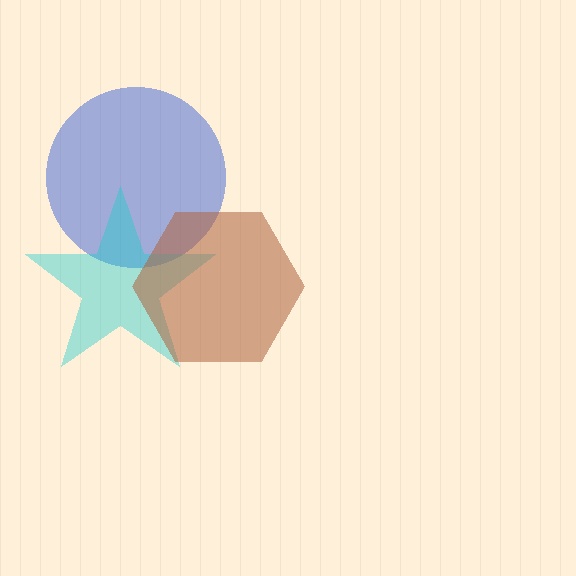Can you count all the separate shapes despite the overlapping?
Yes, there are 3 separate shapes.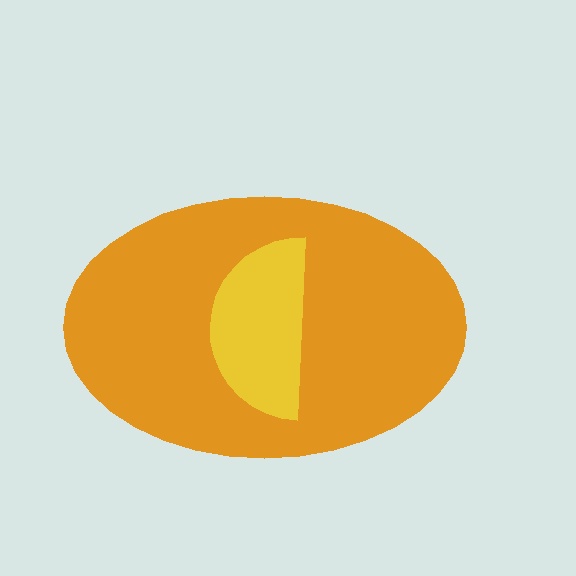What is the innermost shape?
The yellow semicircle.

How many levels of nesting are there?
2.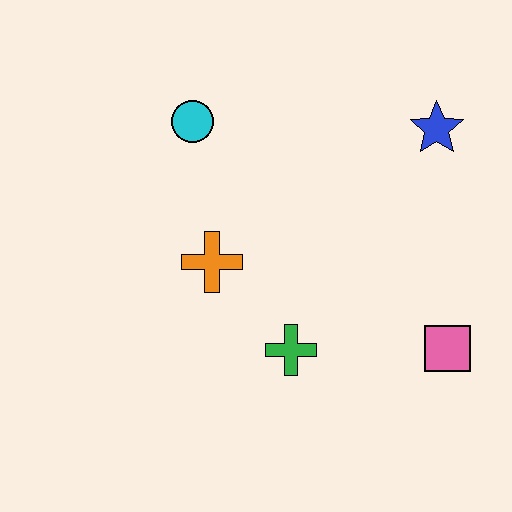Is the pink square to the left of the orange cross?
No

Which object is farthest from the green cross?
The blue star is farthest from the green cross.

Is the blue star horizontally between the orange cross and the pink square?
Yes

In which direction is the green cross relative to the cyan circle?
The green cross is below the cyan circle.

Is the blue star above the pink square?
Yes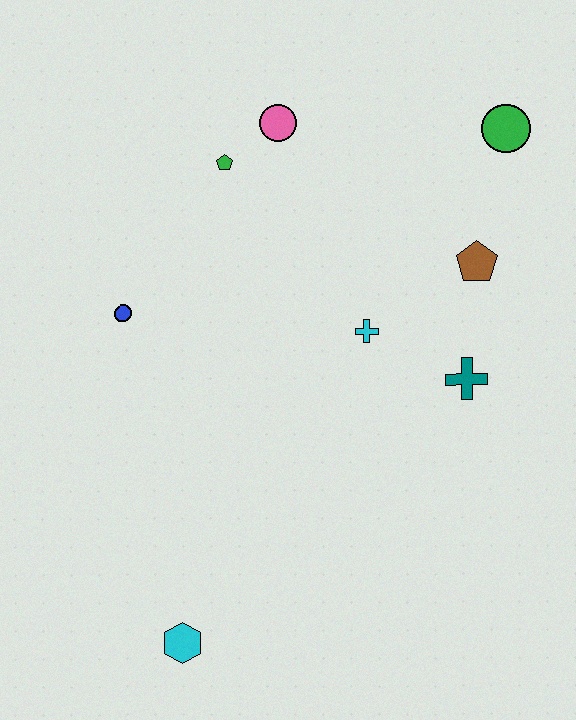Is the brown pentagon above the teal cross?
Yes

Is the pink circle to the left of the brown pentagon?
Yes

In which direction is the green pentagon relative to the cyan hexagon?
The green pentagon is above the cyan hexagon.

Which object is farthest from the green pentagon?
The cyan hexagon is farthest from the green pentagon.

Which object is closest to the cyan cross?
The teal cross is closest to the cyan cross.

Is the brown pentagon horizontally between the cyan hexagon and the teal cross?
No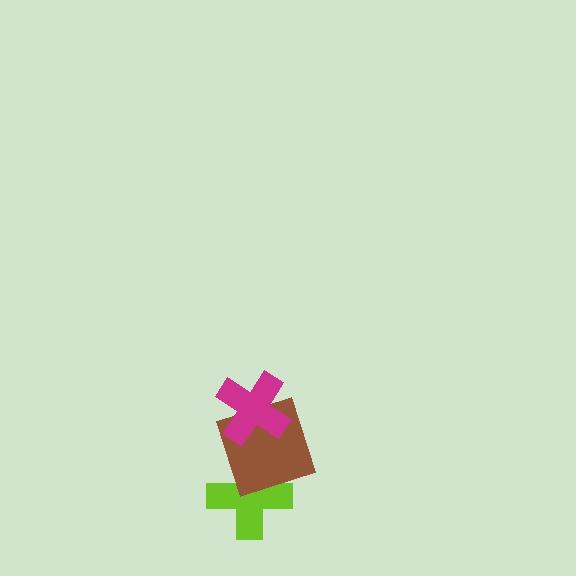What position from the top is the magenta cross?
The magenta cross is 1st from the top.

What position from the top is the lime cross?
The lime cross is 3rd from the top.